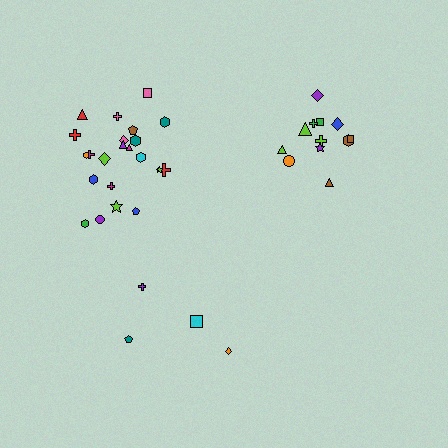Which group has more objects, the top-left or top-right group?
The top-left group.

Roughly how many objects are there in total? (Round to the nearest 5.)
Roughly 40 objects in total.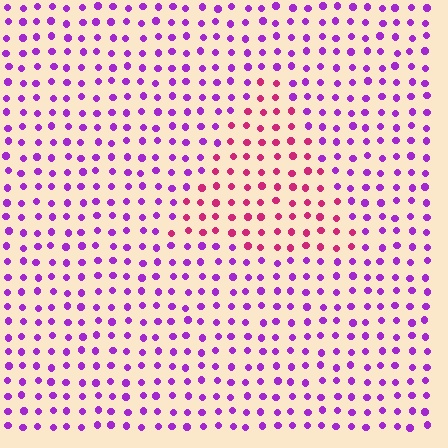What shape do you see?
I see a triangle.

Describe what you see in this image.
The image is filled with small purple elements in a uniform arrangement. A triangle-shaped region is visible where the elements are tinted to a slightly different hue, forming a subtle color boundary.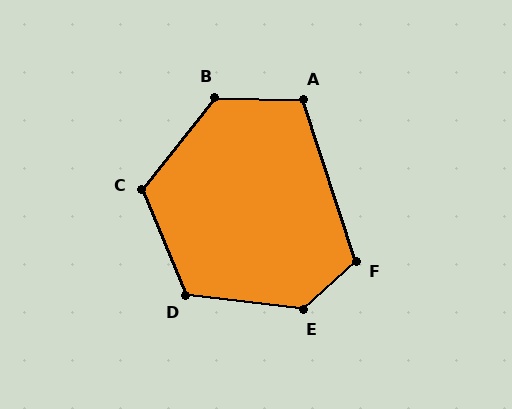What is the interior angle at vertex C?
Approximately 120 degrees (obtuse).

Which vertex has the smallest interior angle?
A, at approximately 110 degrees.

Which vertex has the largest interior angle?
E, at approximately 131 degrees.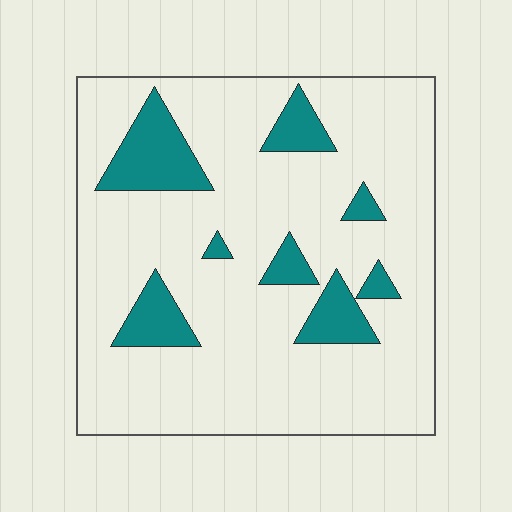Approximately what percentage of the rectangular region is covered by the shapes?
Approximately 15%.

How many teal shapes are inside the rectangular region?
8.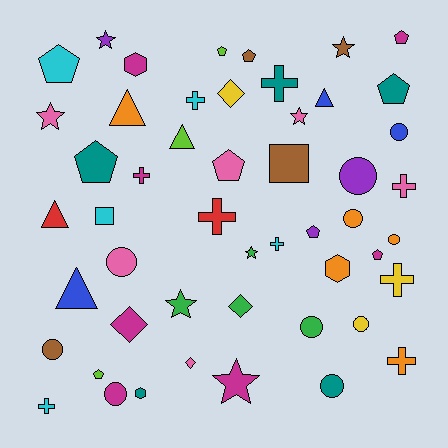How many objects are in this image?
There are 50 objects.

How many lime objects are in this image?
There are 3 lime objects.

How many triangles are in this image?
There are 5 triangles.